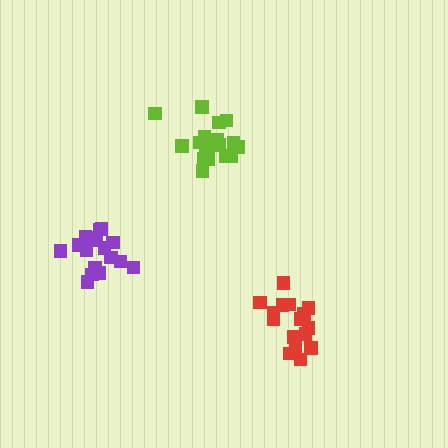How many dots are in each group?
Group 1: 18 dots, Group 2: 20 dots, Group 3: 17 dots (55 total).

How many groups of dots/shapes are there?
There are 3 groups.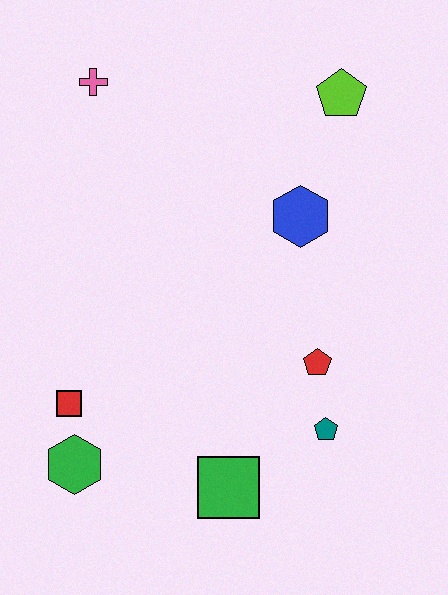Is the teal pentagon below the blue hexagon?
Yes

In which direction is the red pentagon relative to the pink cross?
The red pentagon is below the pink cross.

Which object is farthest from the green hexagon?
The lime pentagon is farthest from the green hexagon.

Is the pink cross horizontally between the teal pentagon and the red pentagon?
No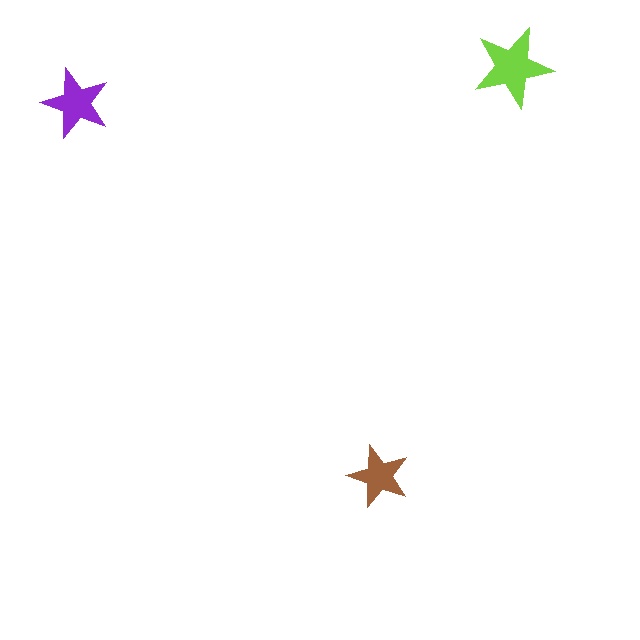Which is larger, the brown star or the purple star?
The purple one.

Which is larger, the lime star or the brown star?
The lime one.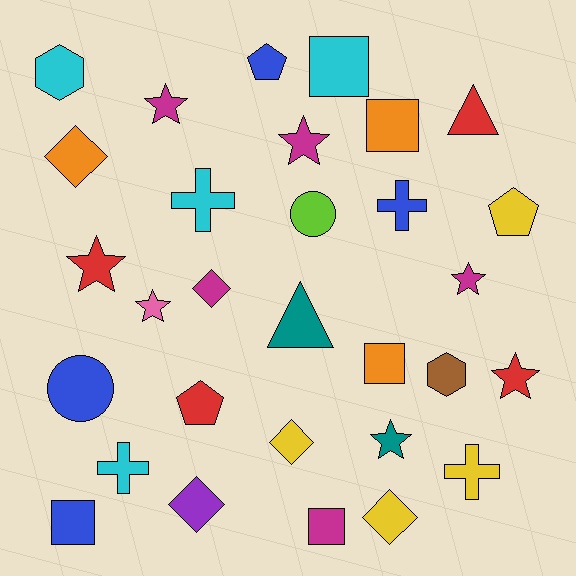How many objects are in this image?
There are 30 objects.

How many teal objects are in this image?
There are 2 teal objects.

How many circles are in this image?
There are 2 circles.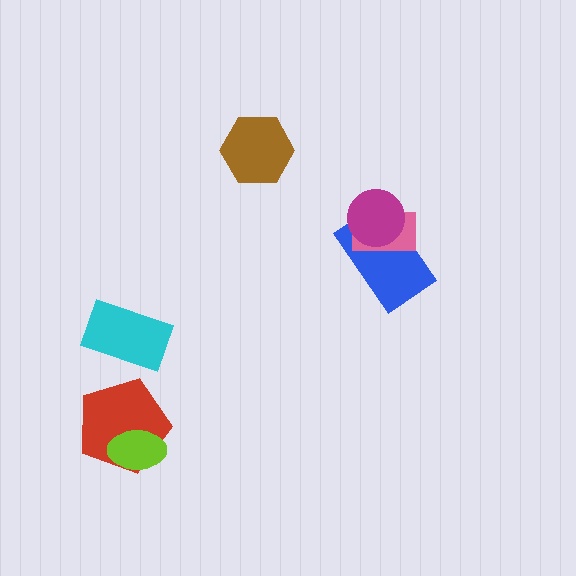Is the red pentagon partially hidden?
Yes, it is partially covered by another shape.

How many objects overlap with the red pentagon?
1 object overlaps with the red pentagon.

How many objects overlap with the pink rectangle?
2 objects overlap with the pink rectangle.